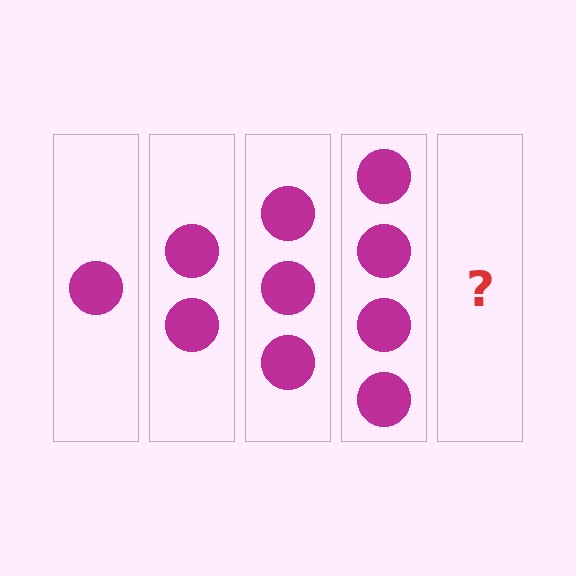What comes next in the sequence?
The next element should be 5 circles.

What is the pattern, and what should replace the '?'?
The pattern is that each step adds one more circle. The '?' should be 5 circles.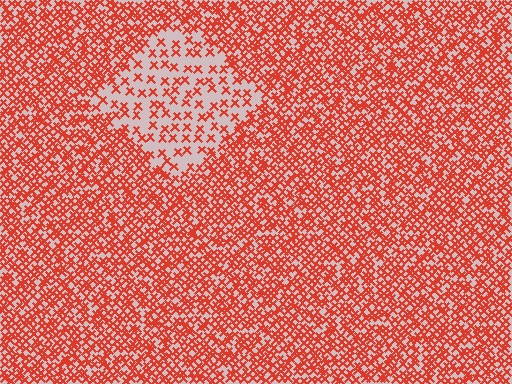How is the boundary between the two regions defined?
The boundary is defined by a change in element density (approximately 2.6x ratio). All elements are the same color, size, and shape.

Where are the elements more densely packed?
The elements are more densely packed outside the diamond boundary.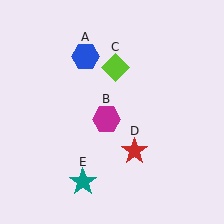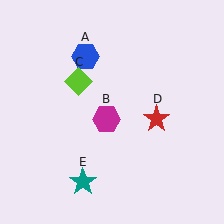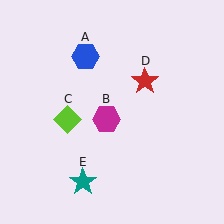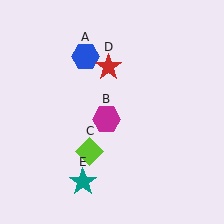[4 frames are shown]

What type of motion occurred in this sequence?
The lime diamond (object C), red star (object D) rotated counterclockwise around the center of the scene.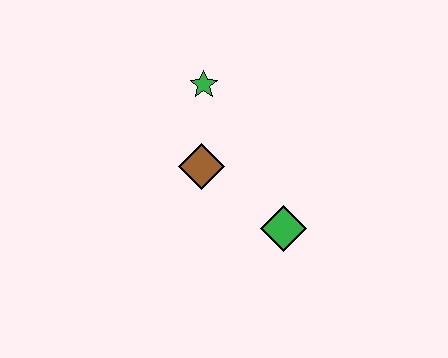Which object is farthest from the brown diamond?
The green diamond is farthest from the brown diamond.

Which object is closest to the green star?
The brown diamond is closest to the green star.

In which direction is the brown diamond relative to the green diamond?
The brown diamond is to the left of the green diamond.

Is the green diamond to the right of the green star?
Yes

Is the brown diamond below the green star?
Yes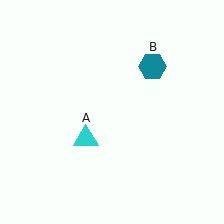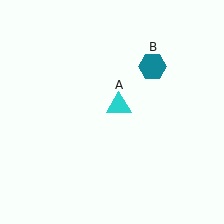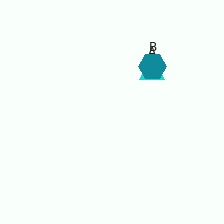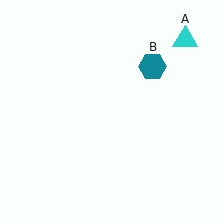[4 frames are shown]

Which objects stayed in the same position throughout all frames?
Teal hexagon (object B) remained stationary.